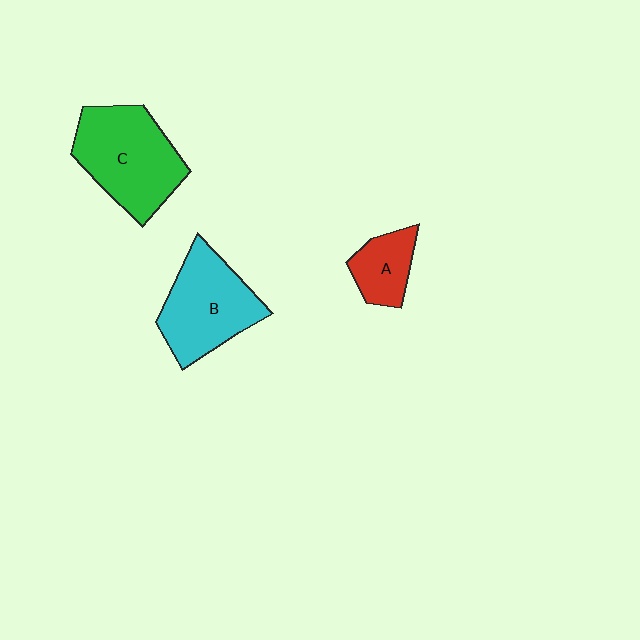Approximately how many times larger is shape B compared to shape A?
Approximately 2.1 times.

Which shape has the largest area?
Shape C (green).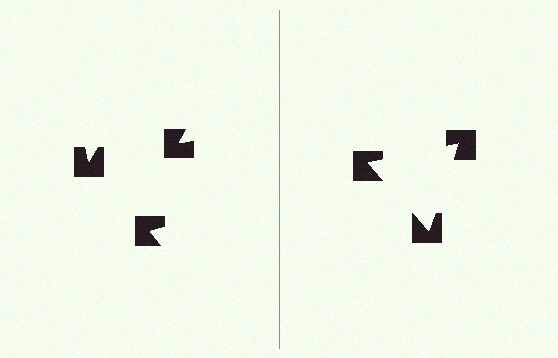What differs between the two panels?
The notched squares are positioned identically on both sides; only the wedge orientations differ. On the right they align to a triangle; on the left they are misaligned.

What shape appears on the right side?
An illusory triangle.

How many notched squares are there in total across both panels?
6 — 3 on each side.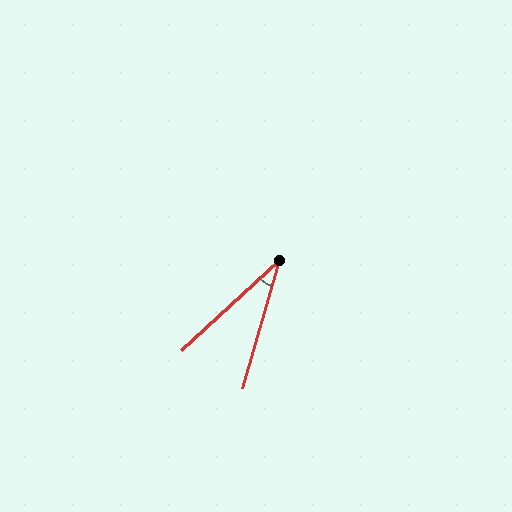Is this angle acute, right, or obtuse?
It is acute.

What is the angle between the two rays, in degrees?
Approximately 31 degrees.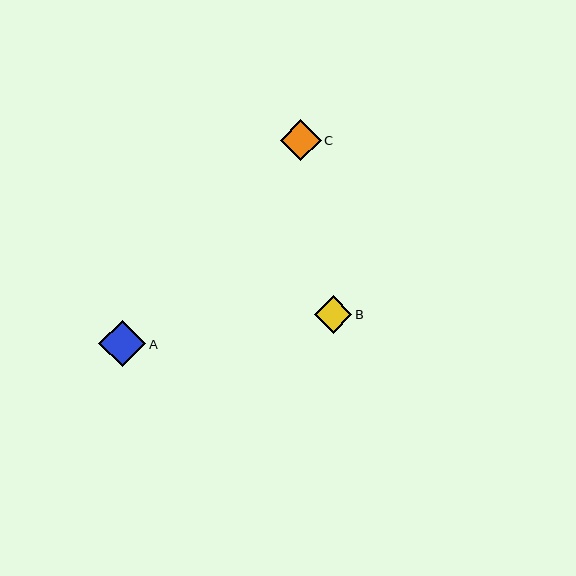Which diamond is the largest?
Diamond A is the largest with a size of approximately 47 pixels.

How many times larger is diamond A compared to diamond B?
Diamond A is approximately 1.3 times the size of diamond B.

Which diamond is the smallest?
Diamond B is the smallest with a size of approximately 37 pixels.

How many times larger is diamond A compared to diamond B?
Diamond A is approximately 1.3 times the size of diamond B.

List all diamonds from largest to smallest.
From largest to smallest: A, C, B.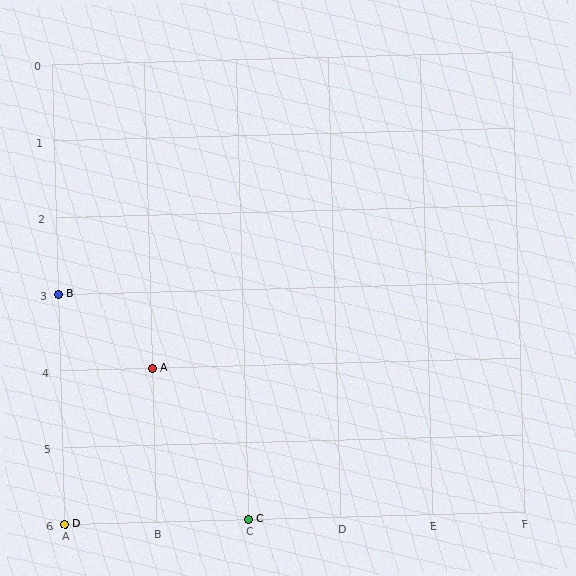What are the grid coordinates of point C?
Point C is at grid coordinates (C, 6).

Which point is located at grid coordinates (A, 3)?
Point B is at (A, 3).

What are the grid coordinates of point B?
Point B is at grid coordinates (A, 3).